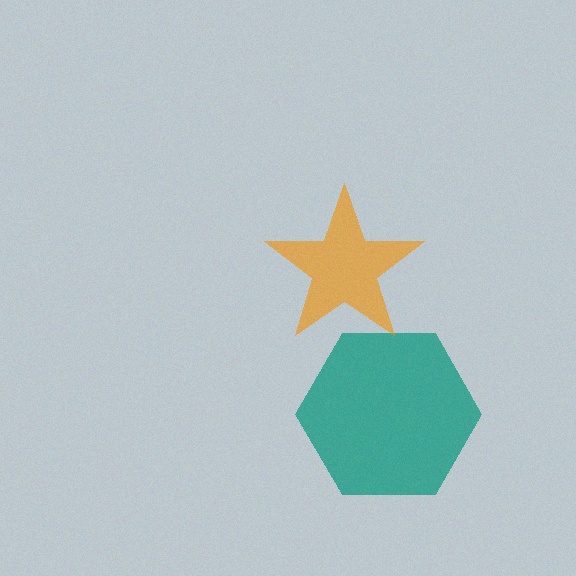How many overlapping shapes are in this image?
There are 2 overlapping shapes in the image.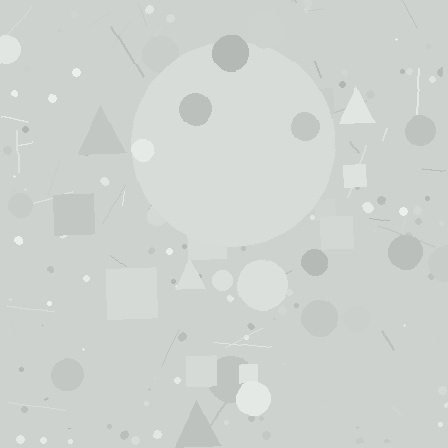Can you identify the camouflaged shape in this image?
The camouflaged shape is a circle.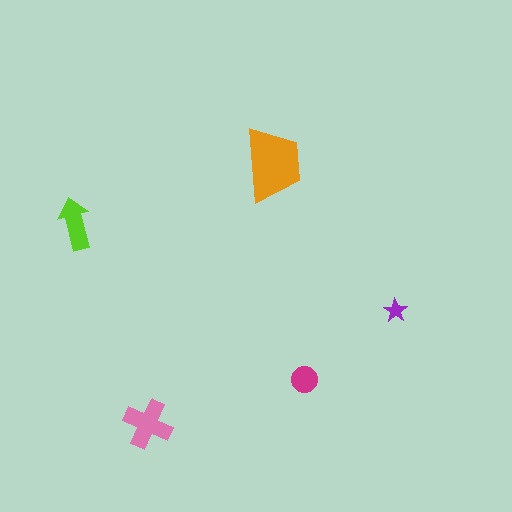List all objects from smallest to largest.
The purple star, the magenta circle, the lime arrow, the pink cross, the orange trapezoid.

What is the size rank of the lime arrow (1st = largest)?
3rd.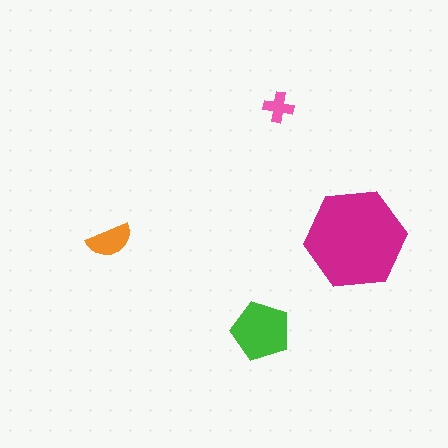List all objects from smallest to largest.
The pink cross, the orange semicircle, the green pentagon, the magenta hexagon.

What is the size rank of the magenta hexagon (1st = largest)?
1st.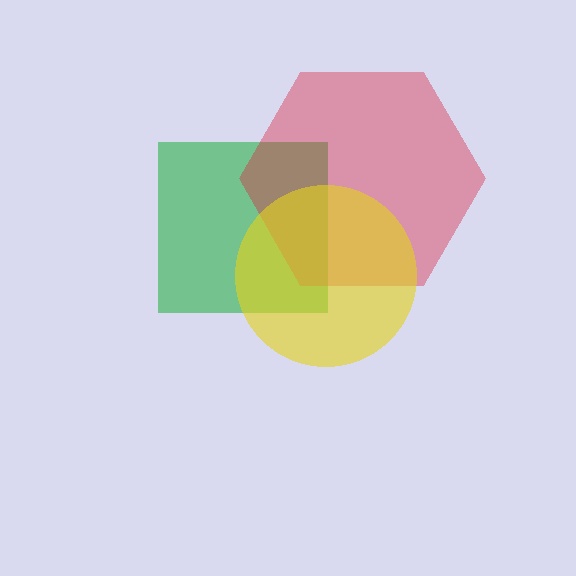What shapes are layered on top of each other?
The layered shapes are: a green square, a red hexagon, a yellow circle.